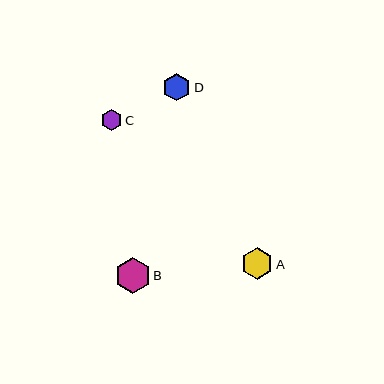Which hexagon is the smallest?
Hexagon C is the smallest with a size of approximately 21 pixels.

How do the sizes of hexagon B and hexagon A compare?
Hexagon B and hexagon A are approximately the same size.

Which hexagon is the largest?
Hexagon B is the largest with a size of approximately 35 pixels.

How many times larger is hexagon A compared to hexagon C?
Hexagon A is approximately 1.5 times the size of hexagon C.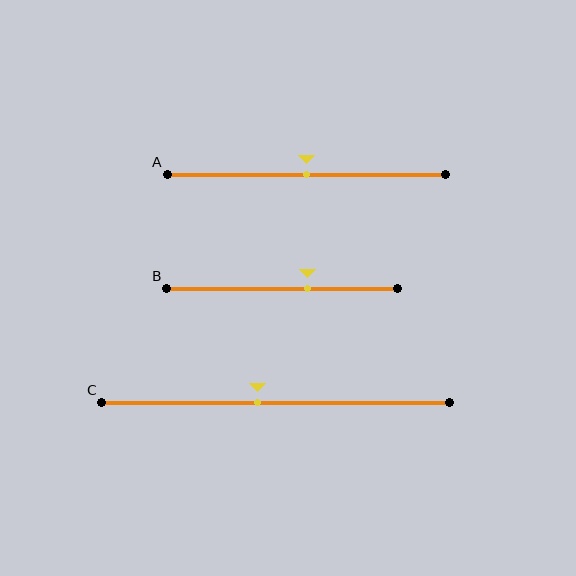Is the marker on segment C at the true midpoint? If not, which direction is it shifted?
No, the marker on segment C is shifted to the left by about 5% of the segment length.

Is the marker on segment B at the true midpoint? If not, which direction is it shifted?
No, the marker on segment B is shifted to the right by about 11% of the segment length.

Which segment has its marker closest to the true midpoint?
Segment A has its marker closest to the true midpoint.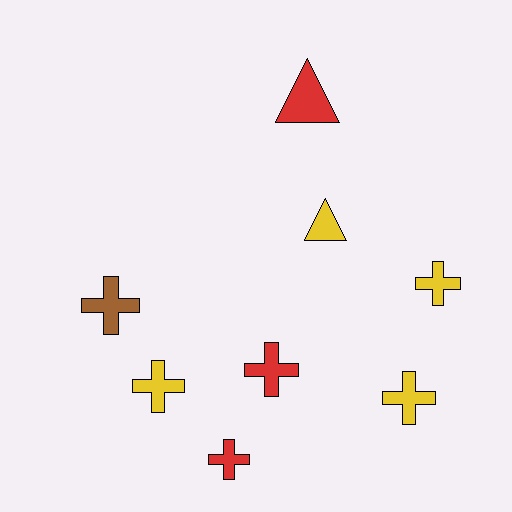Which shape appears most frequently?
Cross, with 6 objects.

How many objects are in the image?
There are 8 objects.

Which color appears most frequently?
Yellow, with 4 objects.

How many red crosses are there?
There are 2 red crosses.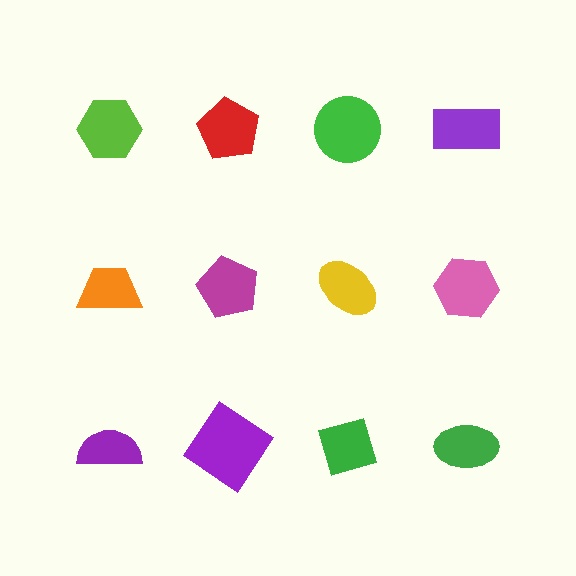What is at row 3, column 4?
A green ellipse.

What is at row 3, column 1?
A purple semicircle.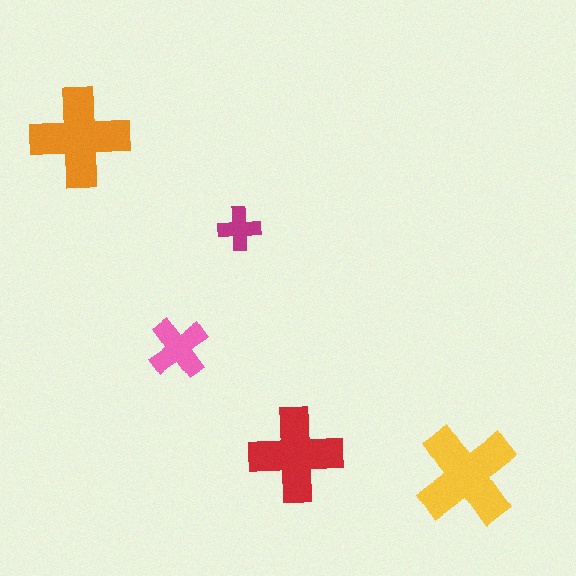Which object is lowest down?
The yellow cross is bottommost.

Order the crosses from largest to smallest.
the yellow one, the orange one, the red one, the pink one, the magenta one.